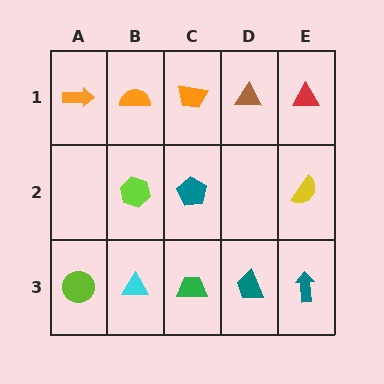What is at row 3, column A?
A lime circle.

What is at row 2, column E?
A yellow semicircle.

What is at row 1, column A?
An orange arrow.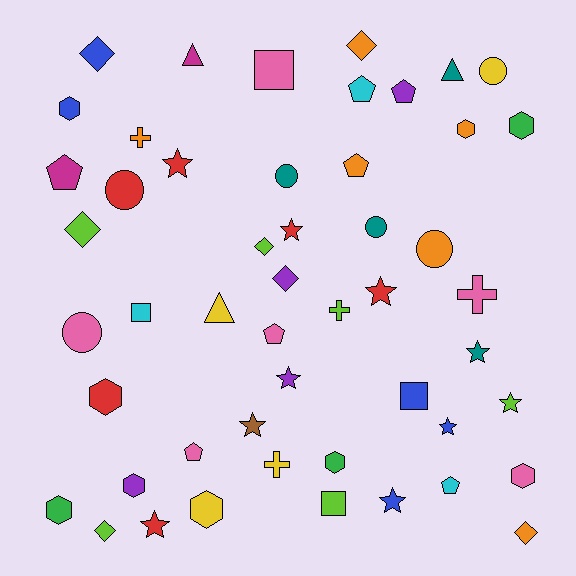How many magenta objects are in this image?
There are 2 magenta objects.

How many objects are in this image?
There are 50 objects.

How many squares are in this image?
There are 4 squares.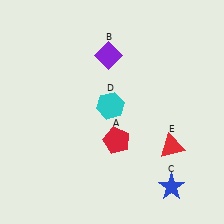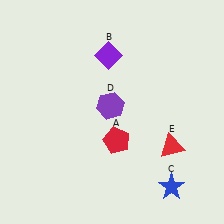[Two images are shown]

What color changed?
The hexagon (D) changed from cyan in Image 1 to purple in Image 2.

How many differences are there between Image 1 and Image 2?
There is 1 difference between the two images.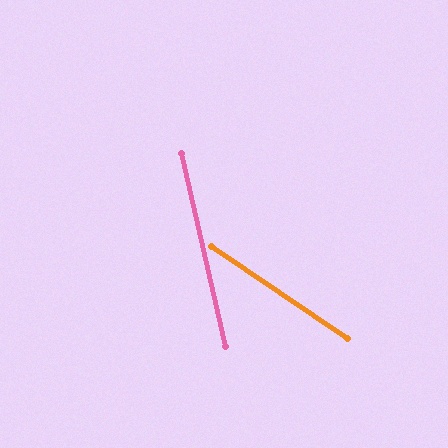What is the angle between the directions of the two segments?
Approximately 43 degrees.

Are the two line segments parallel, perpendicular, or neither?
Neither parallel nor perpendicular — they differ by about 43°.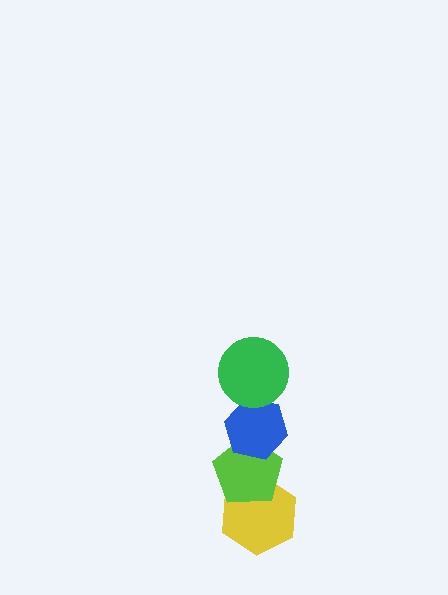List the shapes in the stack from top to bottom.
From top to bottom: the green circle, the blue hexagon, the lime pentagon, the yellow hexagon.